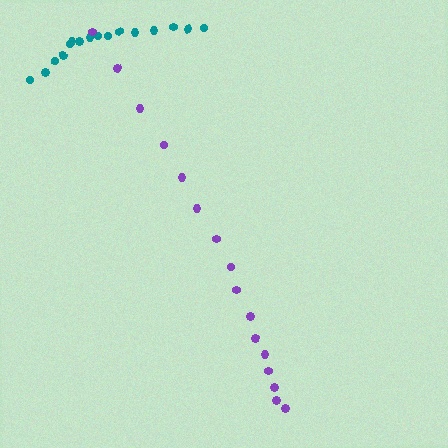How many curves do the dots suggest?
There are 2 distinct paths.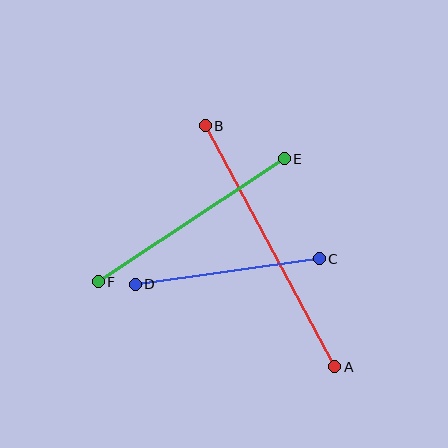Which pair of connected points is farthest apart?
Points A and B are farthest apart.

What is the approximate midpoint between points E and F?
The midpoint is at approximately (191, 220) pixels.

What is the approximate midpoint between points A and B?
The midpoint is at approximately (270, 246) pixels.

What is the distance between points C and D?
The distance is approximately 186 pixels.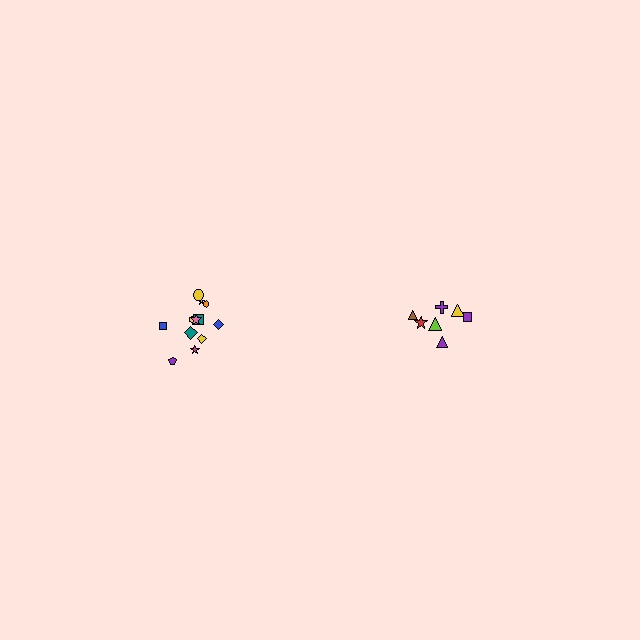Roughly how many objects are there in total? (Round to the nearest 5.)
Roughly 20 objects in total.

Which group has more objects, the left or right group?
The left group.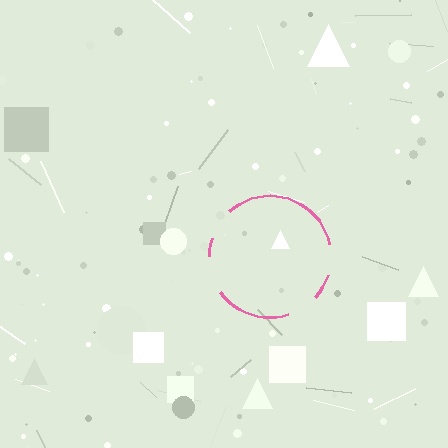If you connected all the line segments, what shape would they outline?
They would outline a circle.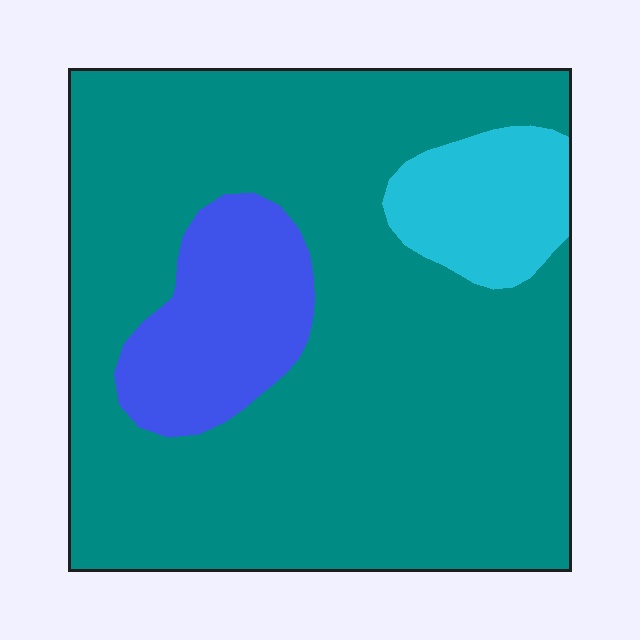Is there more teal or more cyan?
Teal.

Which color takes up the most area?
Teal, at roughly 80%.